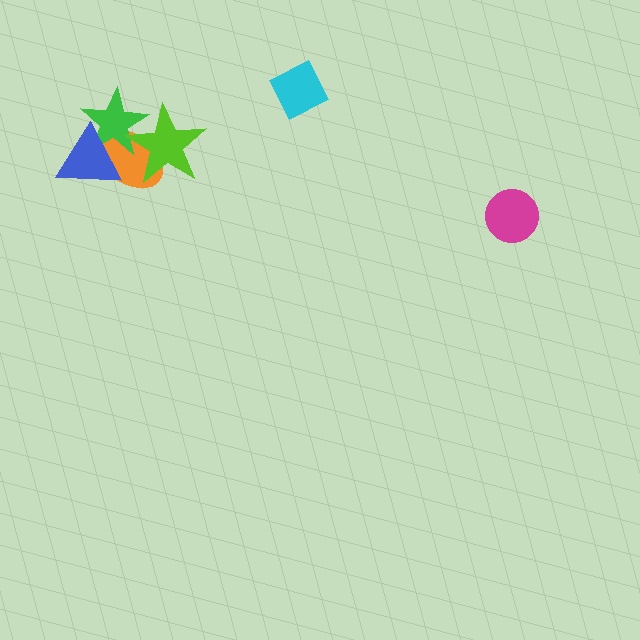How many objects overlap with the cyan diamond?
0 objects overlap with the cyan diamond.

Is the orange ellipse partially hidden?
Yes, it is partially covered by another shape.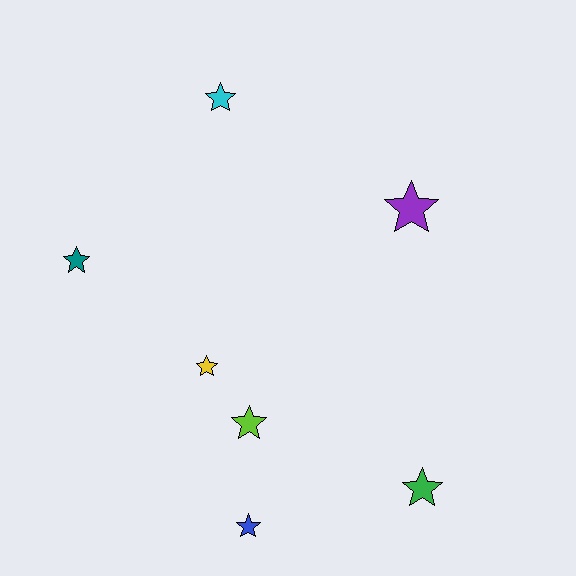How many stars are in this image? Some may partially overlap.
There are 7 stars.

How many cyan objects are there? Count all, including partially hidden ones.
There is 1 cyan object.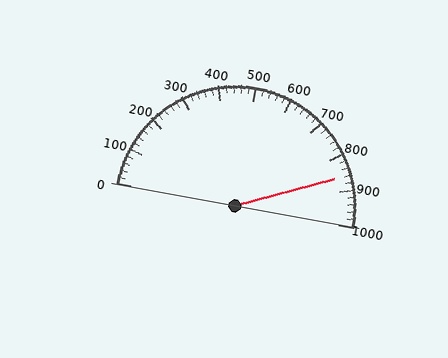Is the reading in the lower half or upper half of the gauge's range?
The reading is in the upper half of the range (0 to 1000).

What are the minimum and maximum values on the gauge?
The gauge ranges from 0 to 1000.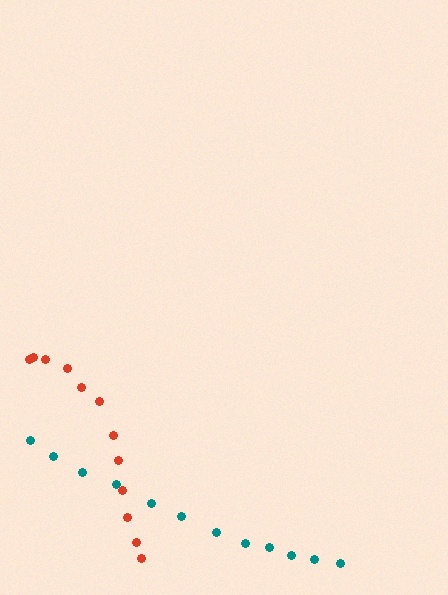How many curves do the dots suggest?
There are 2 distinct paths.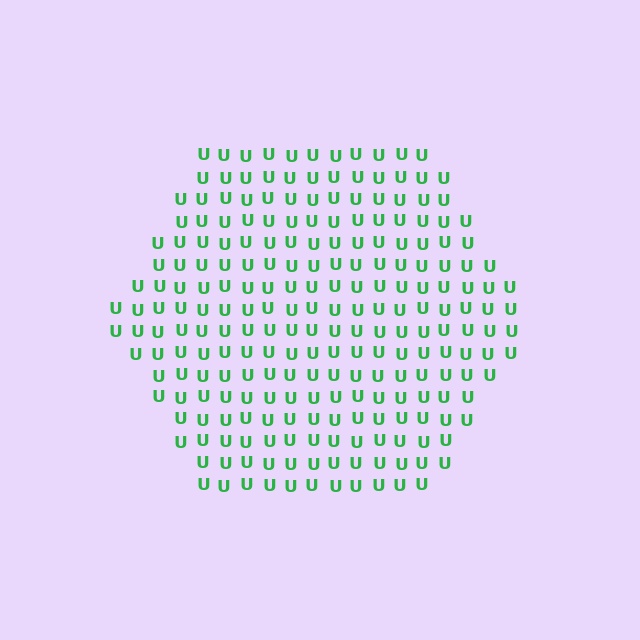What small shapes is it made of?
It is made of small letter U's.